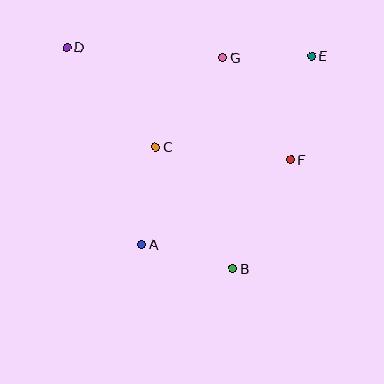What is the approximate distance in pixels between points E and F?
The distance between E and F is approximately 106 pixels.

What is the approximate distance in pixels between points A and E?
The distance between A and E is approximately 254 pixels.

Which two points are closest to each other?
Points E and G are closest to each other.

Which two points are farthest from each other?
Points B and D are farthest from each other.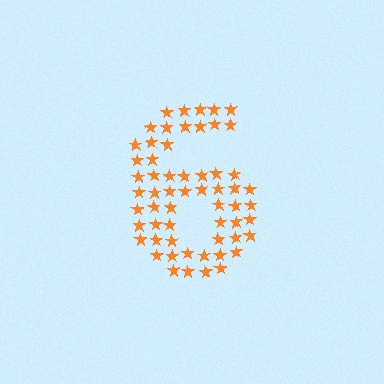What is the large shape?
The large shape is the digit 6.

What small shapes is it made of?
It is made of small stars.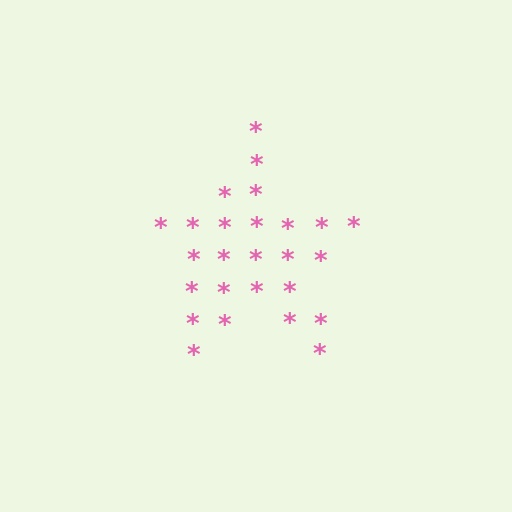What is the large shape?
The large shape is a star.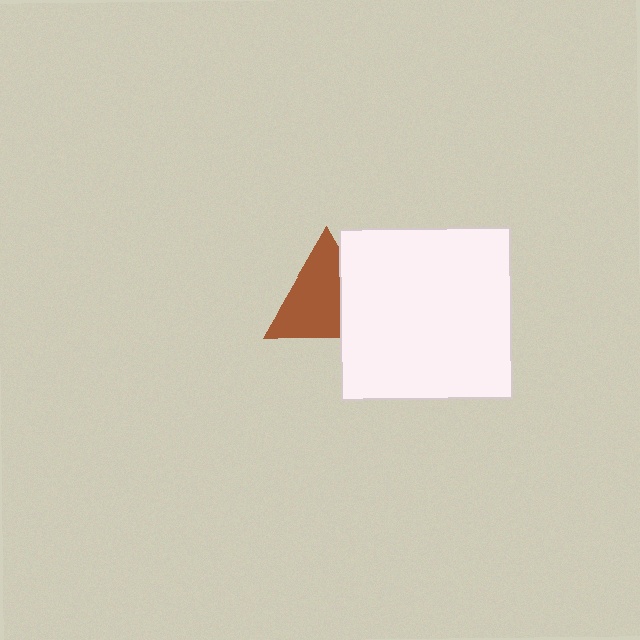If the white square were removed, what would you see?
You would see the complete brown triangle.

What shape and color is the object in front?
The object in front is a white square.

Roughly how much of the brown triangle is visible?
Most of it is visible (roughly 67%).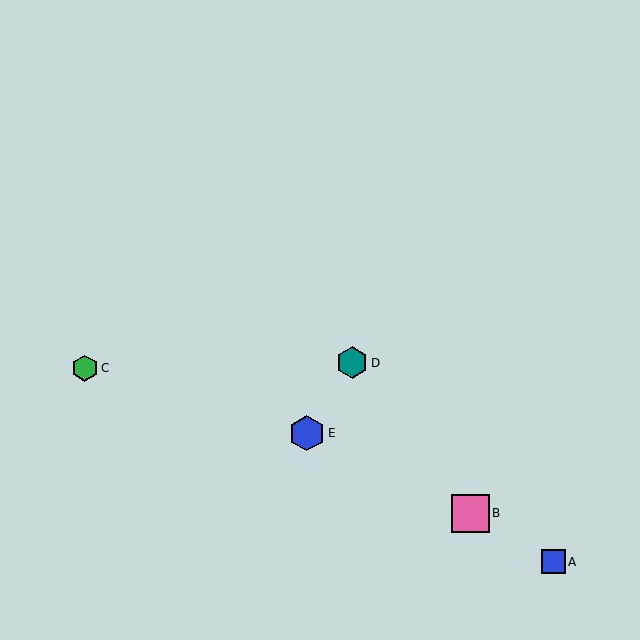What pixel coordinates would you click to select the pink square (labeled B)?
Click at (470, 513) to select the pink square B.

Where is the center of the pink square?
The center of the pink square is at (470, 513).